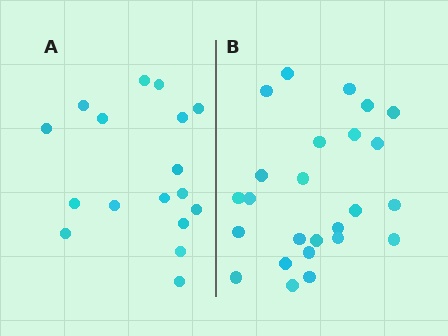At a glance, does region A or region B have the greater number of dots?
Region B (the right region) has more dots.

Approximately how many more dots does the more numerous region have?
Region B has roughly 8 or so more dots than region A.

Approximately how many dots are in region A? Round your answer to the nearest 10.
About 20 dots. (The exact count is 17, which rounds to 20.)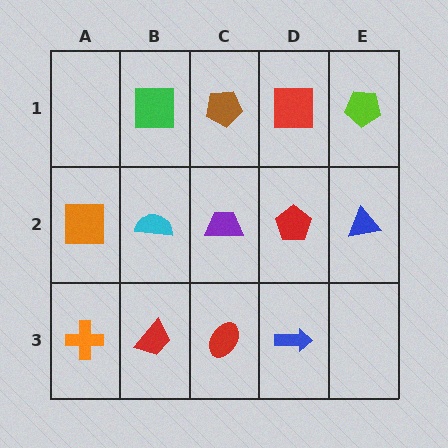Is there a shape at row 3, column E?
No, that cell is empty.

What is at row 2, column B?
A cyan semicircle.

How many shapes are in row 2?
5 shapes.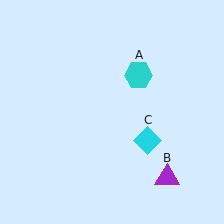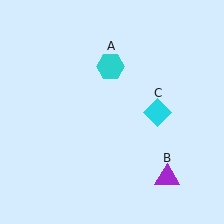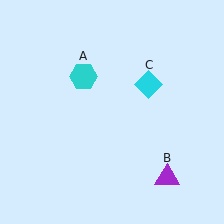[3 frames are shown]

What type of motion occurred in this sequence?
The cyan hexagon (object A), cyan diamond (object C) rotated counterclockwise around the center of the scene.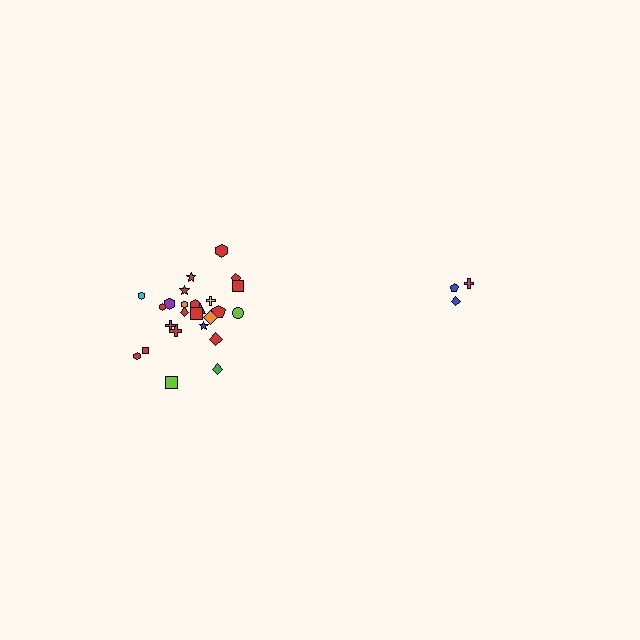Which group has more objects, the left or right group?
The left group.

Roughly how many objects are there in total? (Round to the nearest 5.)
Roughly 30 objects in total.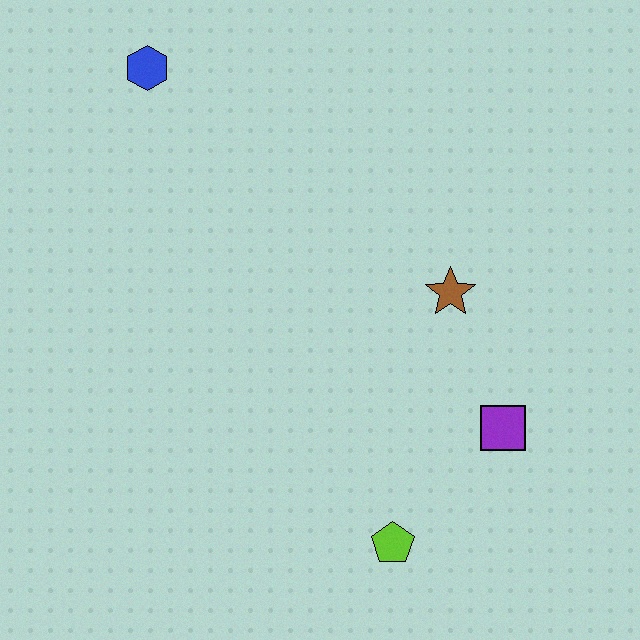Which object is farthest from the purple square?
The blue hexagon is farthest from the purple square.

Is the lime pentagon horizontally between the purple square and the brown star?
No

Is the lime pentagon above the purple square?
No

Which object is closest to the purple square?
The brown star is closest to the purple square.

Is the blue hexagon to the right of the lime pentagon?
No